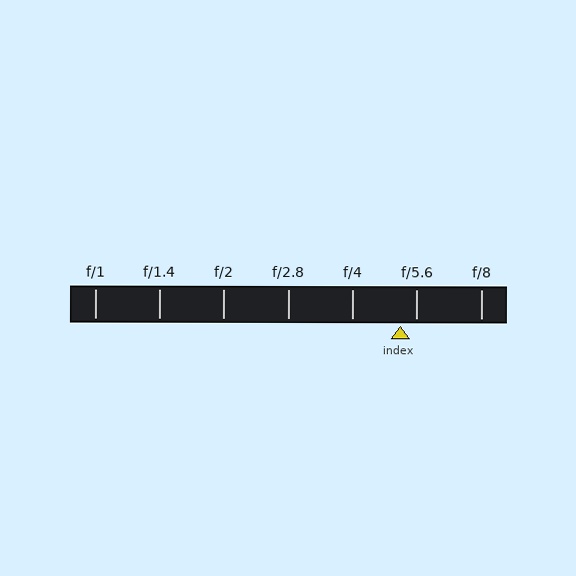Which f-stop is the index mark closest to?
The index mark is closest to f/5.6.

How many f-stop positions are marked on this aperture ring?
There are 7 f-stop positions marked.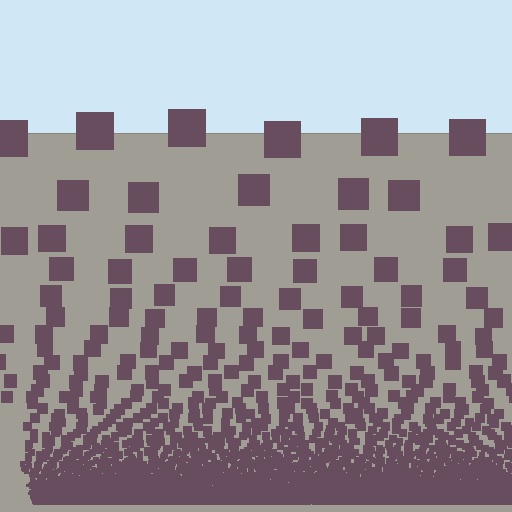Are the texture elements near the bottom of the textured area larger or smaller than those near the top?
Smaller. The gradient is inverted — elements near the bottom are smaller and denser.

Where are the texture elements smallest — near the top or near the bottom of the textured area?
Near the bottom.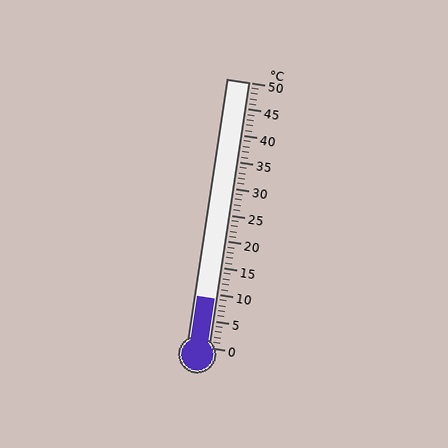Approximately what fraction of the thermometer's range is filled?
The thermometer is filled to approximately 20% of its range.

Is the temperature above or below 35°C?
The temperature is below 35°C.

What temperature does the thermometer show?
The thermometer shows approximately 9°C.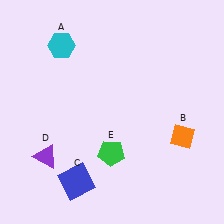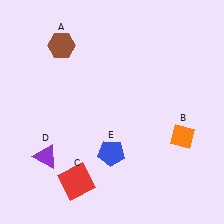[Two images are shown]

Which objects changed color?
A changed from cyan to brown. C changed from blue to red. E changed from green to blue.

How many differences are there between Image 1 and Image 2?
There are 3 differences between the two images.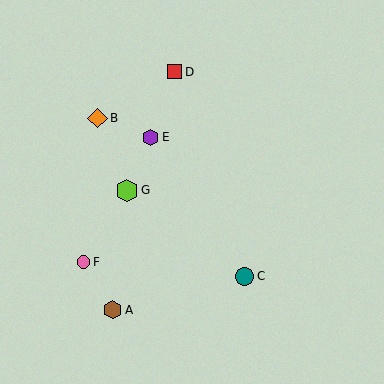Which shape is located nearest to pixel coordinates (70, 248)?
The pink circle (labeled F) at (84, 262) is nearest to that location.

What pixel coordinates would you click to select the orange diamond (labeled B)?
Click at (97, 118) to select the orange diamond B.